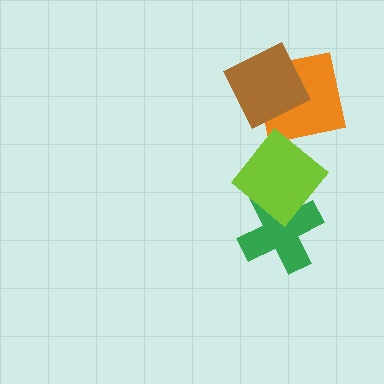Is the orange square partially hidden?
Yes, it is partially covered by another shape.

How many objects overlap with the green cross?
1 object overlaps with the green cross.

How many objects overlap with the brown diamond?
1 object overlaps with the brown diamond.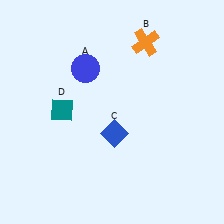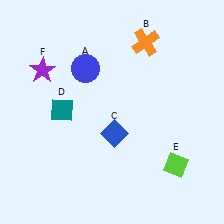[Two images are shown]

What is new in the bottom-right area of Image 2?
A lime diamond (E) was added in the bottom-right area of Image 2.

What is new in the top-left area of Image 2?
A purple star (F) was added in the top-left area of Image 2.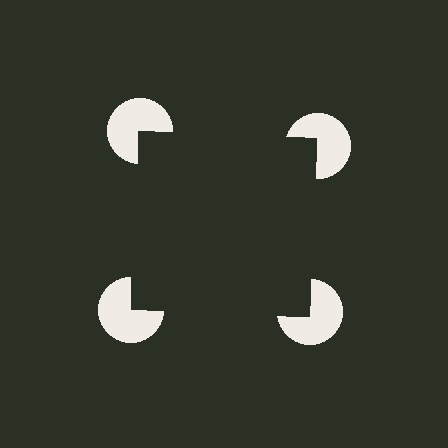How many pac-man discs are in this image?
There are 4 — one at each vertex of the illusory square.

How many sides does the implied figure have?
4 sides.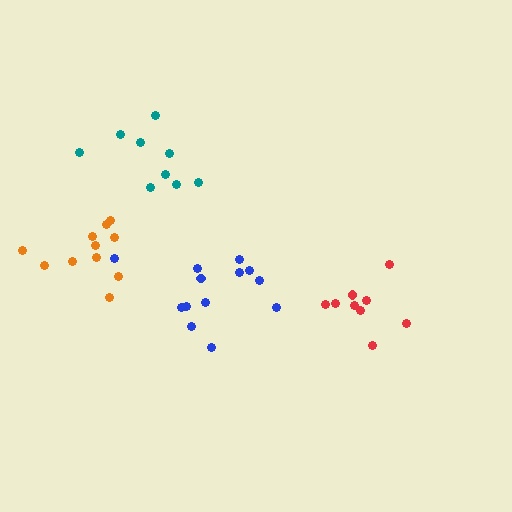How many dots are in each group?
Group 1: 13 dots, Group 2: 11 dots, Group 3: 9 dots, Group 4: 9 dots (42 total).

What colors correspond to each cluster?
The clusters are colored: blue, orange, red, teal.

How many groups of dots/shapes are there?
There are 4 groups.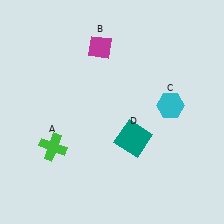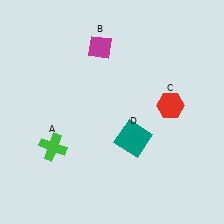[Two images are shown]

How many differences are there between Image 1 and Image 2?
There is 1 difference between the two images.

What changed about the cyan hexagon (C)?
In Image 1, C is cyan. In Image 2, it changed to red.